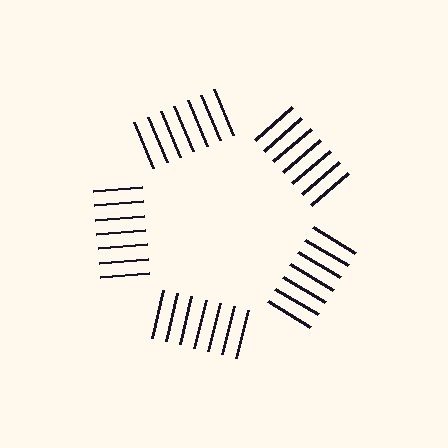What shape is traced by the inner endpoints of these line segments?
An illusory pentagon — the line segments terminate on its edges but no continuous stroke is drawn.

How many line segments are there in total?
35 — 7 along each of the 5 edges.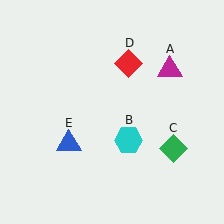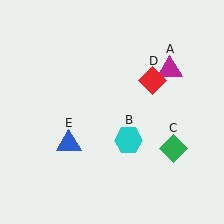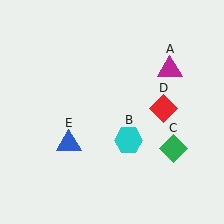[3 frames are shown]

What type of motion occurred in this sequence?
The red diamond (object D) rotated clockwise around the center of the scene.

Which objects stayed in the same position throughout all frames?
Magenta triangle (object A) and cyan hexagon (object B) and green diamond (object C) and blue triangle (object E) remained stationary.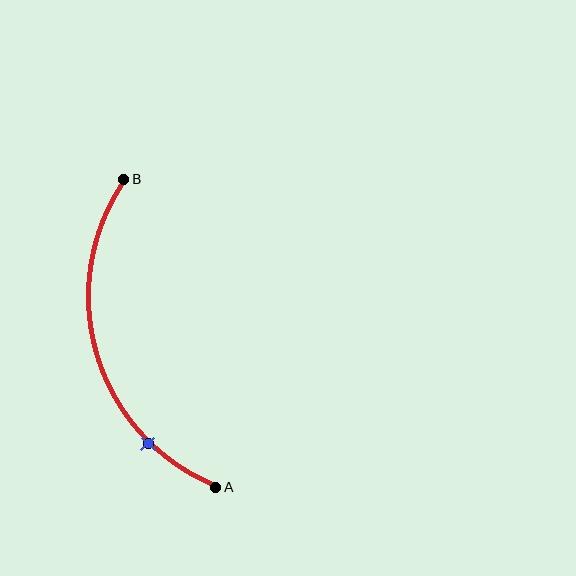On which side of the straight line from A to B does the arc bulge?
The arc bulges to the left of the straight line connecting A and B.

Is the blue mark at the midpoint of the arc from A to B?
No. The blue mark lies on the arc but is closer to endpoint A. The arc midpoint would be at the point on the curve equidistant along the arc from both A and B.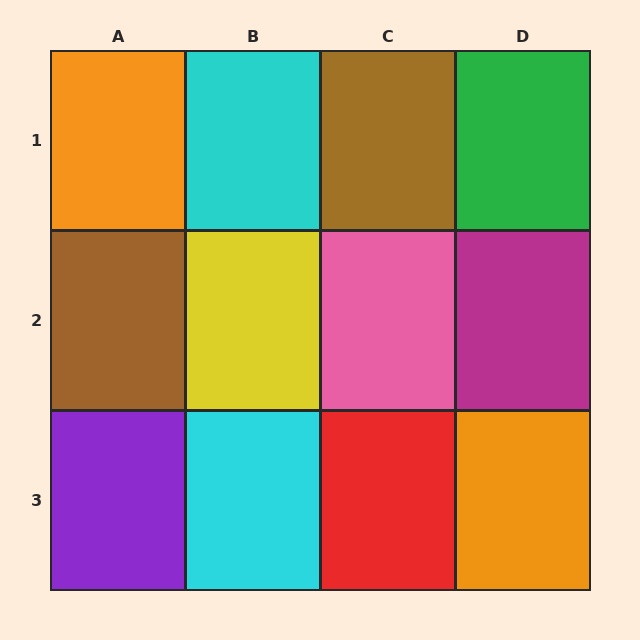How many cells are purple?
1 cell is purple.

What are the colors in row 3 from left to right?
Purple, cyan, red, orange.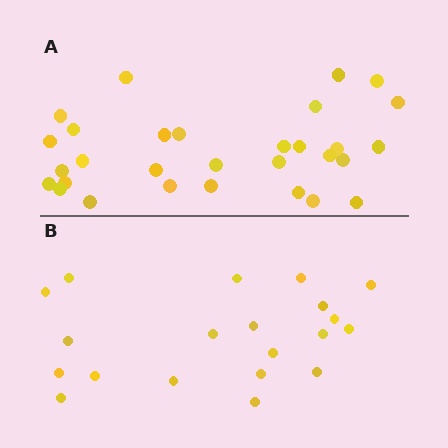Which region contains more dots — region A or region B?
Region A (the top region) has more dots.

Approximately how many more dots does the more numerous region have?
Region A has roughly 10 or so more dots than region B.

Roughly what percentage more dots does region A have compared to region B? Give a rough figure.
About 50% more.